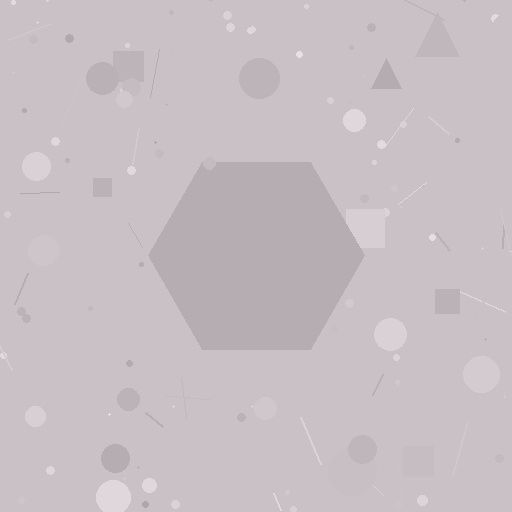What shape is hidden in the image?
A hexagon is hidden in the image.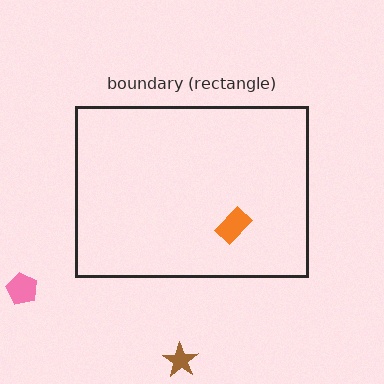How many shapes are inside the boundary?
1 inside, 2 outside.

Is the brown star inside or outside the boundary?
Outside.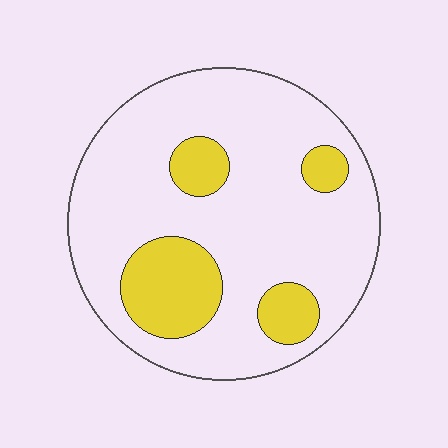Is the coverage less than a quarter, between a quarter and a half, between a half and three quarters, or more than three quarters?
Less than a quarter.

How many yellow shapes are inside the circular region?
4.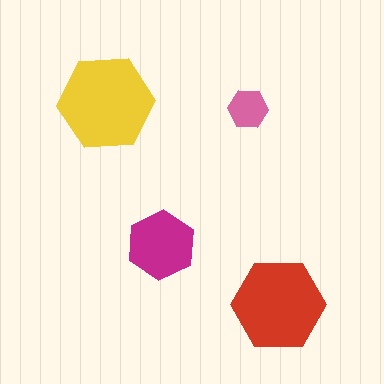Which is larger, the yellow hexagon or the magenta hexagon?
The yellow one.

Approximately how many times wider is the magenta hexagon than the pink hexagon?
About 1.5 times wider.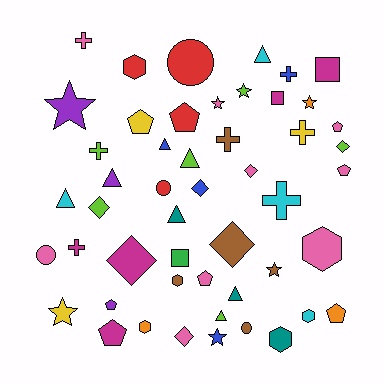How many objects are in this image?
There are 50 objects.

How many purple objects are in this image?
There are 3 purple objects.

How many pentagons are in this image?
There are 8 pentagons.